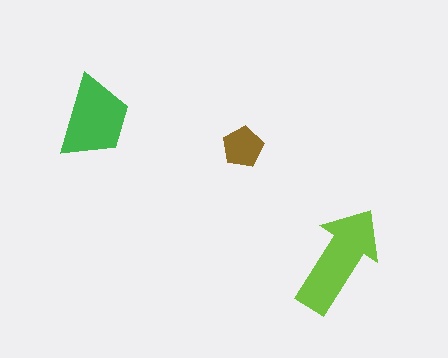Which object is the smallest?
The brown pentagon.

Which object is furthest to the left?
The green trapezoid is leftmost.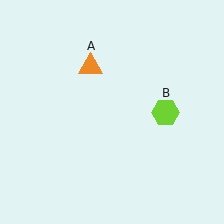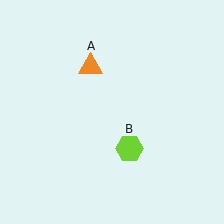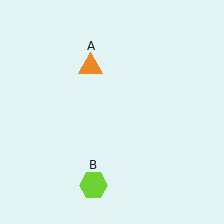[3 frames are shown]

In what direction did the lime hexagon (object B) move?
The lime hexagon (object B) moved down and to the left.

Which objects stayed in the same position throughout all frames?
Orange triangle (object A) remained stationary.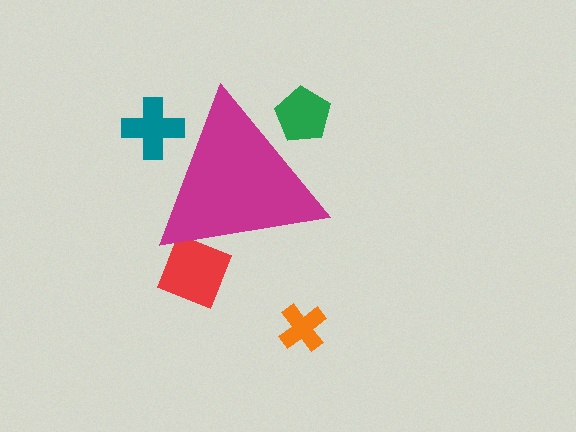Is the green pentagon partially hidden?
Yes, the green pentagon is partially hidden behind the magenta triangle.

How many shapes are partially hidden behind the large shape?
3 shapes are partially hidden.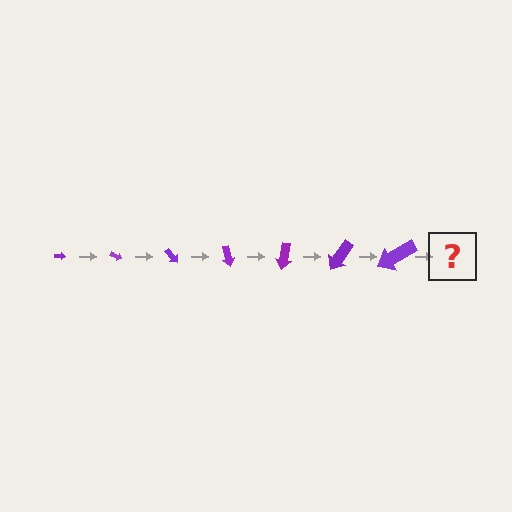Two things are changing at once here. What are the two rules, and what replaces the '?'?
The two rules are that the arrow grows larger each step and it rotates 25 degrees each step. The '?' should be an arrow, larger than the previous one and rotated 175 degrees from the start.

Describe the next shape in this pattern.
It should be an arrow, larger than the previous one and rotated 175 degrees from the start.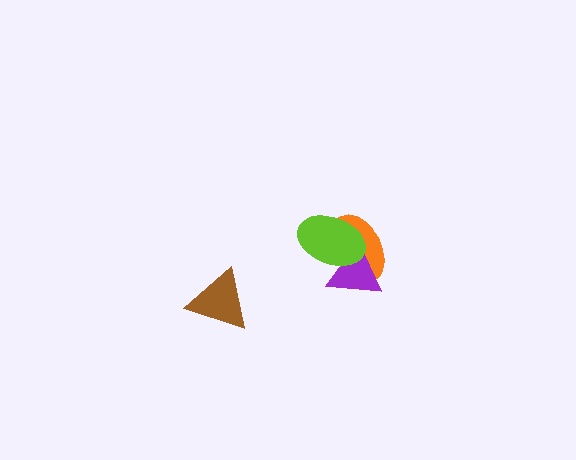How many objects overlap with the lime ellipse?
2 objects overlap with the lime ellipse.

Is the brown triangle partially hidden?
No, no other shape covers it.